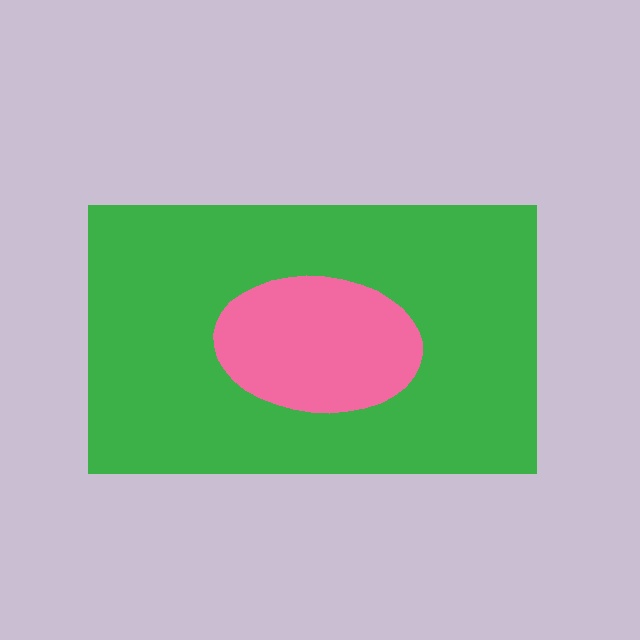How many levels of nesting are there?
2.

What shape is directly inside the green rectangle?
The pink ellipse.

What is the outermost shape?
The green rectangle.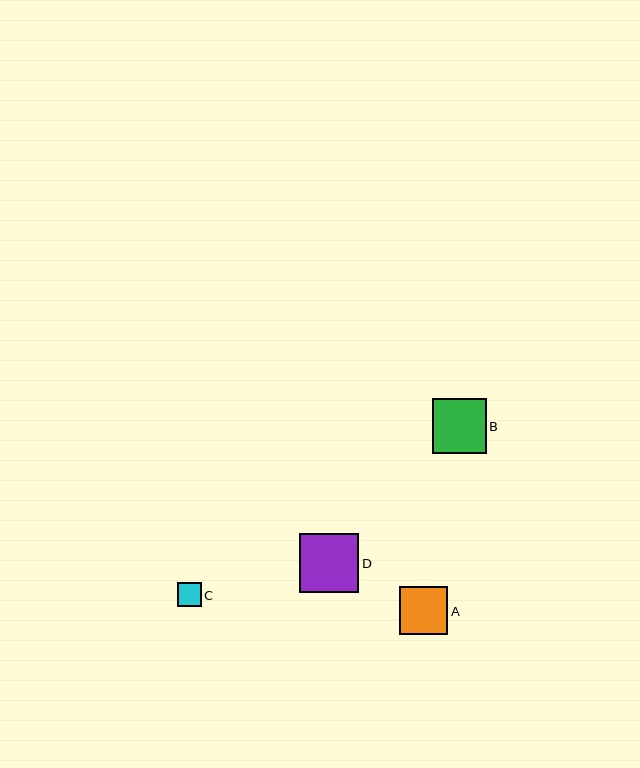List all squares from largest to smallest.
From largest to smallest: D, B, A, C.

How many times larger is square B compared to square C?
Square B is approximately 2.3 times the size of square C.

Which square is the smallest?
Square C is the smallest with a size of approximately 23 pixels.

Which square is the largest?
Square D is the largest with a size of approximately 59 pixels.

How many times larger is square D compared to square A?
Square D is approximately 1.2 times the size of square A.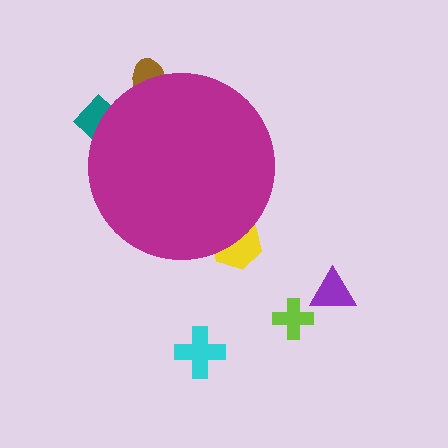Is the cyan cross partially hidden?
No, the cyan cross is fully visible.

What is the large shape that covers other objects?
A magenta circle.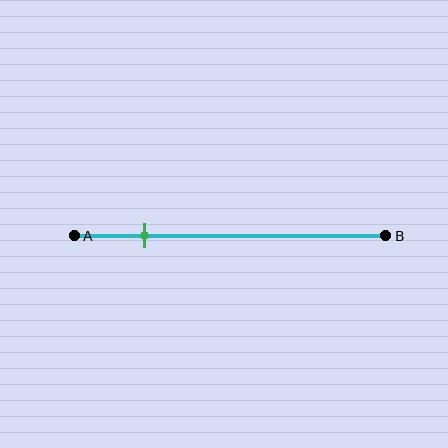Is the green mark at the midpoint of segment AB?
No, the mark is at about 25% from A, not at the 50% midpoint.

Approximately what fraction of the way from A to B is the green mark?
The green mark is approximately 25% of the way from A to B.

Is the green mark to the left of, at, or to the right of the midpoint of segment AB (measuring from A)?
The green mark is to the left of the midpoint of segment AB.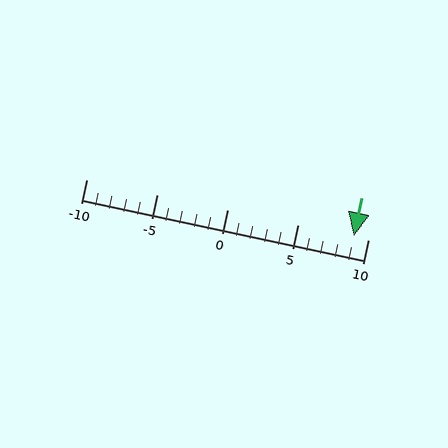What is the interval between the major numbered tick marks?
The major tick marks are spaced 5 units apart.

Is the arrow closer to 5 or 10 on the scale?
The arrow is closer to 10.